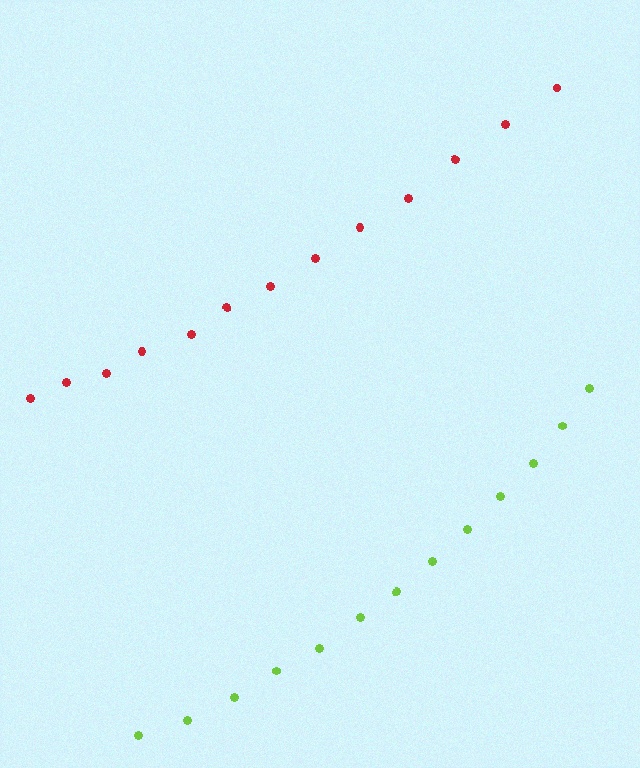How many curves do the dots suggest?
There are 2 distinct paths.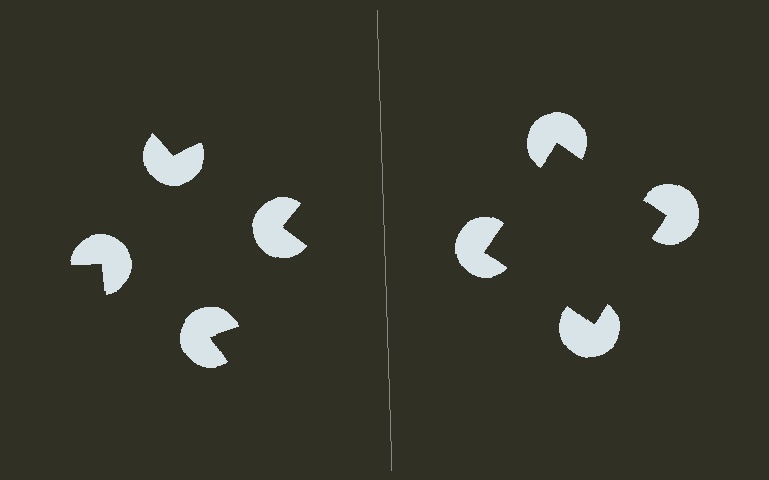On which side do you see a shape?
An illusory square appears on the right side. On the left side the wedge cuts are rotated, so no coherent shape forms.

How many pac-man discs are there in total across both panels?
8 — 4 on each side.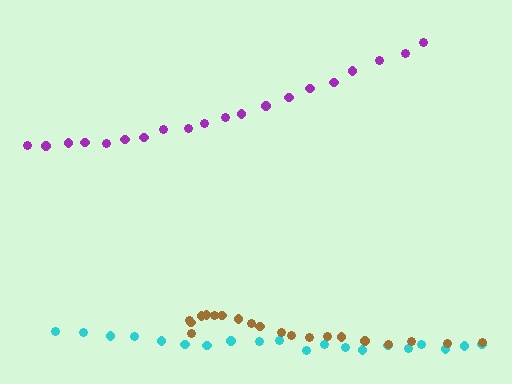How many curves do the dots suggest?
There are 3 distinct paths.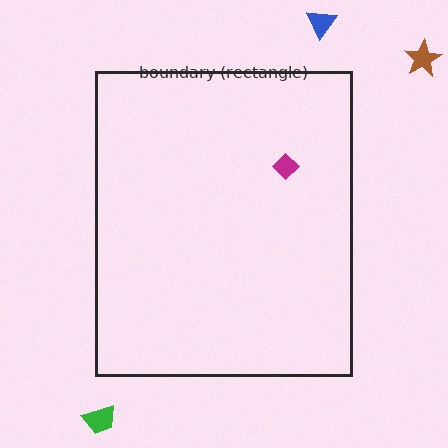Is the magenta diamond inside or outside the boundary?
Inside.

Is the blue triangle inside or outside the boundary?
Outside.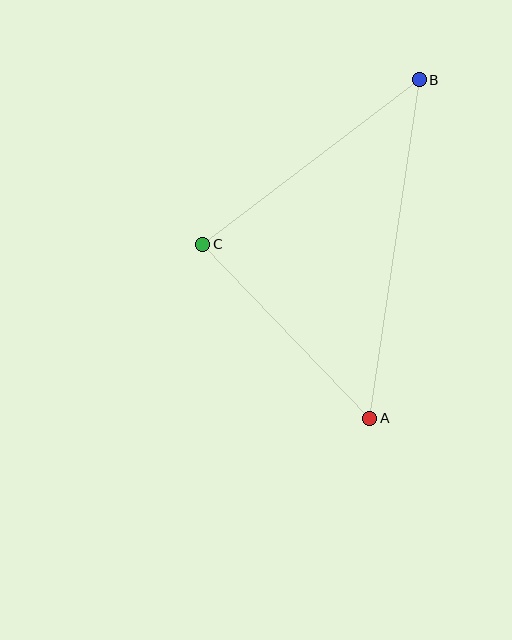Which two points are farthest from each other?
Points A and B are farthest from each other.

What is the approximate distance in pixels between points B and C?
The distance between B and C is approximately 272 pixels.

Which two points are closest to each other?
Points A and C are closest to each other.